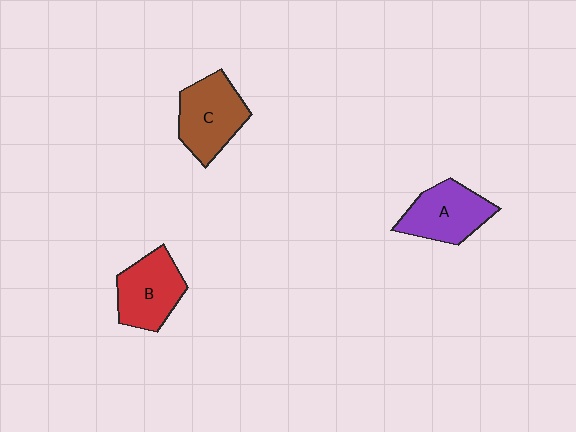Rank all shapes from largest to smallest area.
From largest to smallest: C (brown), A (purple), B (red).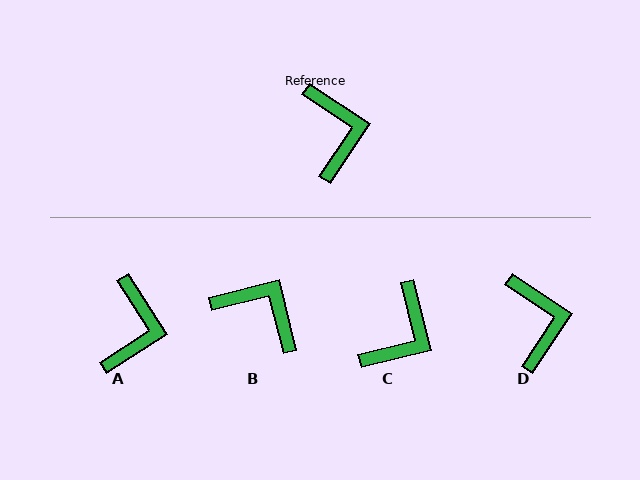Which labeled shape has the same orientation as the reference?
D.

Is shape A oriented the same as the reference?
No, it is off by about 24 degrees.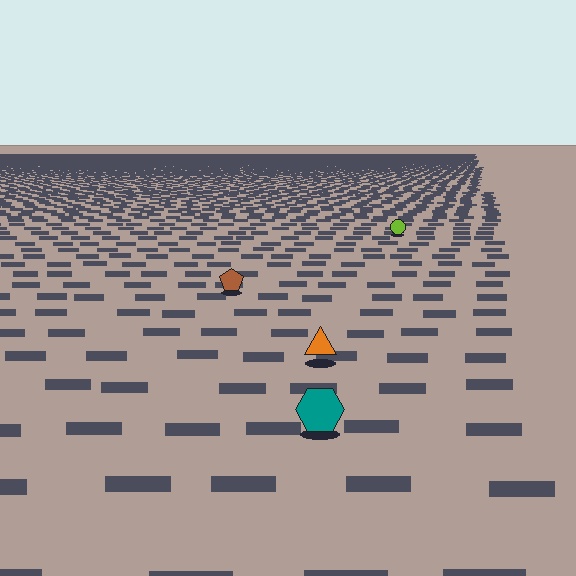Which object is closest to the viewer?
The teal hexagon is closest. The texture marks near it are larger and more spread out.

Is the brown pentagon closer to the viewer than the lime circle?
Yes. The brown pentagon is closer — you can tell from the texture gradient: the ground texture is coarser near it.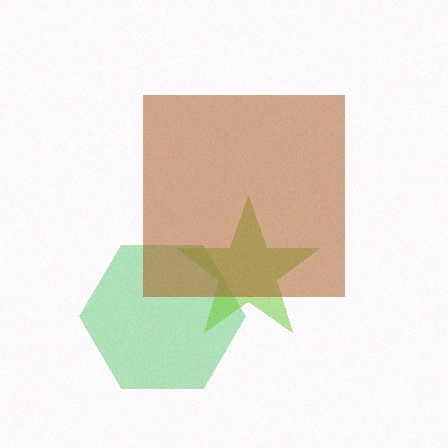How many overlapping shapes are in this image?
There are 3 overlapping shapes in the image.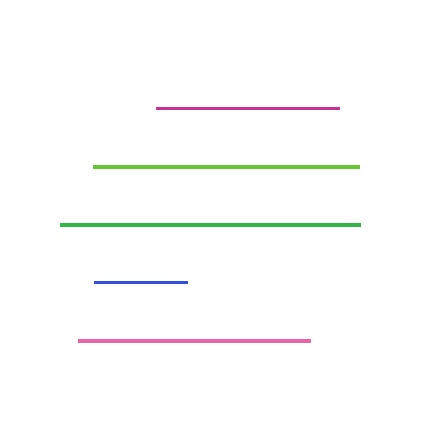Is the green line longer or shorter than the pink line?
The green line is longer than the pink line.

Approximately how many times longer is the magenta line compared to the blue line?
The magenta line is approximately 2.0 times the length of the blue line.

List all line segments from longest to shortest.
From longest to shortest: green, lime, pink, magenta, blue.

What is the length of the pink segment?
The pink segment is approximately 232 pixels long.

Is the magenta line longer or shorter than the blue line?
The magenta line is longer than the blue line.